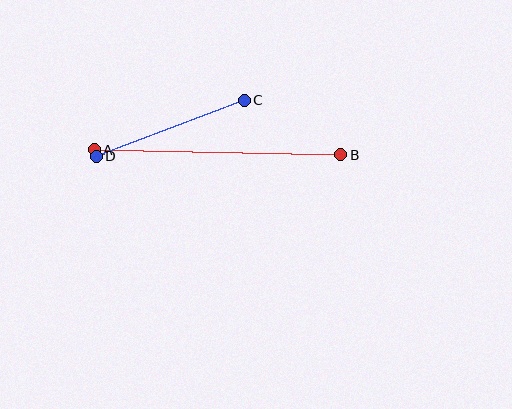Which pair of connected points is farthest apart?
Points A and B are farthest apart.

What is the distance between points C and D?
The distance is approximately 159 pixels.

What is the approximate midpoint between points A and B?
The midpoint is at approximately (217, 152) pixels.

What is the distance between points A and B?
The distance is approximately 247 pixels.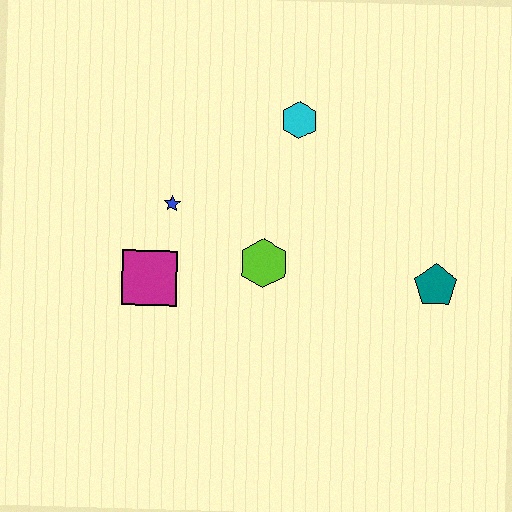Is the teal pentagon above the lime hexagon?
No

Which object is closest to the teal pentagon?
The lime hexagon is closest to the teal pentagon.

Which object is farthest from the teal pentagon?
The magenta square is farthest from the teal pentagon.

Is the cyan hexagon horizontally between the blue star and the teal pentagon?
Yes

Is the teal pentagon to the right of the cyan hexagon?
Yes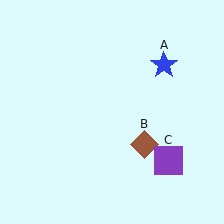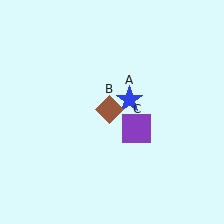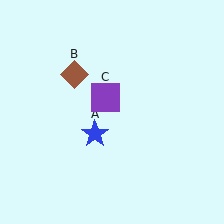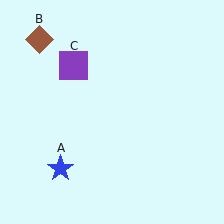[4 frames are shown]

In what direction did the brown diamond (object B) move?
The brown diamond (object B) moved up and to the left.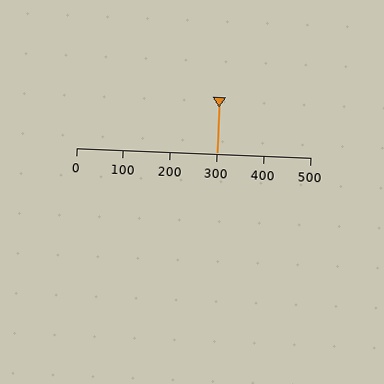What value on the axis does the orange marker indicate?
The marker indicates approximately 300.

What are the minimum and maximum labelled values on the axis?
The axis runs from 0 to 500.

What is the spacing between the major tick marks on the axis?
The major ticks are spaced 100 apart.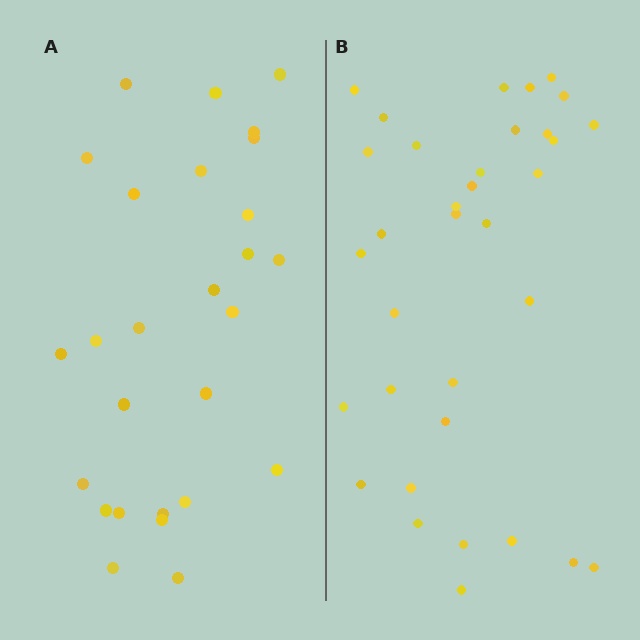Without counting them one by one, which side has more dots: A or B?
Region B (the right region) has more dots.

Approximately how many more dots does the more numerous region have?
Region B has roughly 8 or so more dots than region A.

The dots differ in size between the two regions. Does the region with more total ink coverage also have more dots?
No. Region A has more total ink coverage because its dots are larger, but region B actually contains more individual dots. Total area can be misleading — the number of items is what matters here.